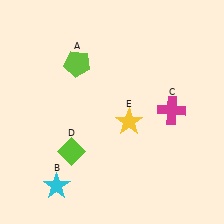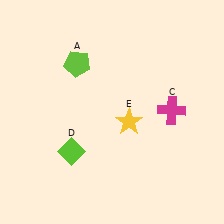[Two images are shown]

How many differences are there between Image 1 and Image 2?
There is 1 difference between the two images.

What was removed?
The cyan star (B) was removed in Image 2.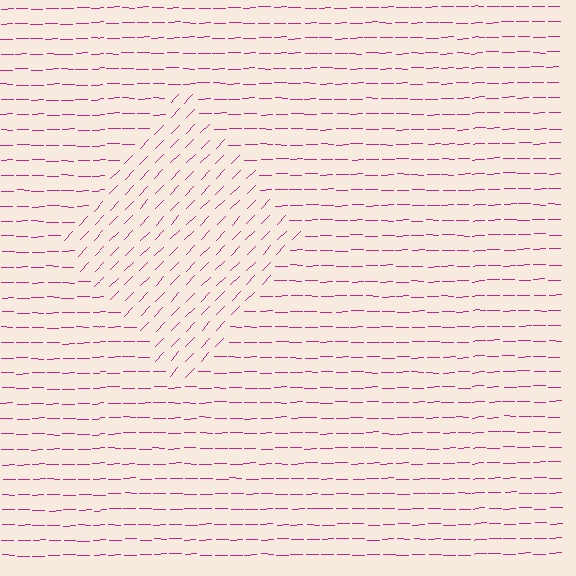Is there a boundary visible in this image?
Yes, there is a texture boundary formed by a change in line orientation.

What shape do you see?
I see a diamond.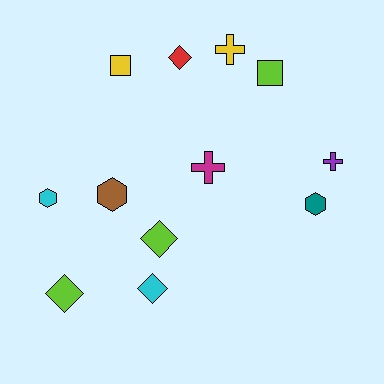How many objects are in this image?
There are 12 objects.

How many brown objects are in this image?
There is 1 brown object.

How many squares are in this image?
There are 2 squares.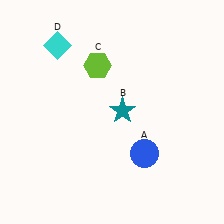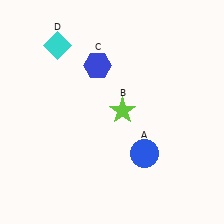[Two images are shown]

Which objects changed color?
B changed from teal to lime. C changed from lime to blue.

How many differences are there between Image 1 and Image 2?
There are 2 differences between the two images.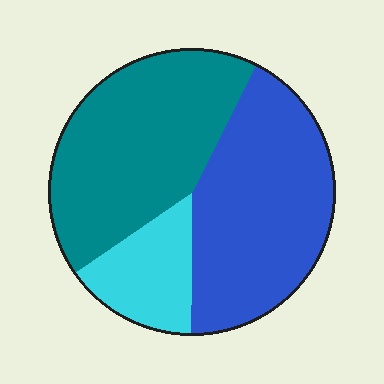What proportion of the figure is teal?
Teal takes up about two fifths (2/5) of the figure.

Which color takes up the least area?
Cyan, at roughly 15%.